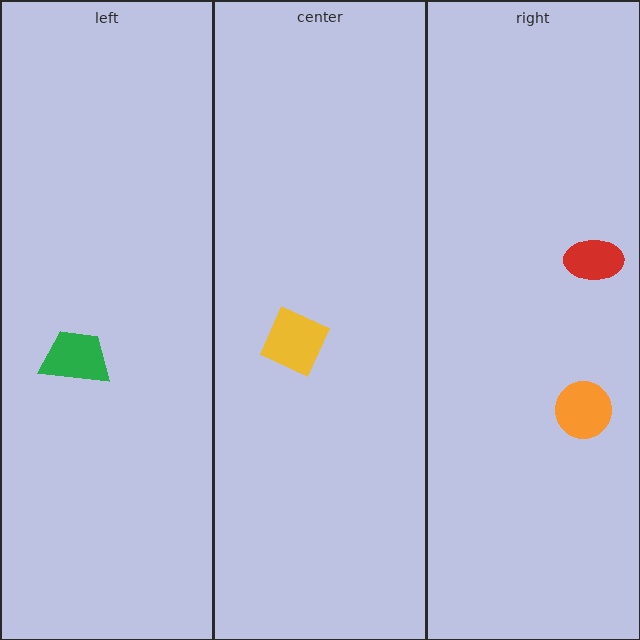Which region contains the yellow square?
The center region.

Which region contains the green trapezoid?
The left region.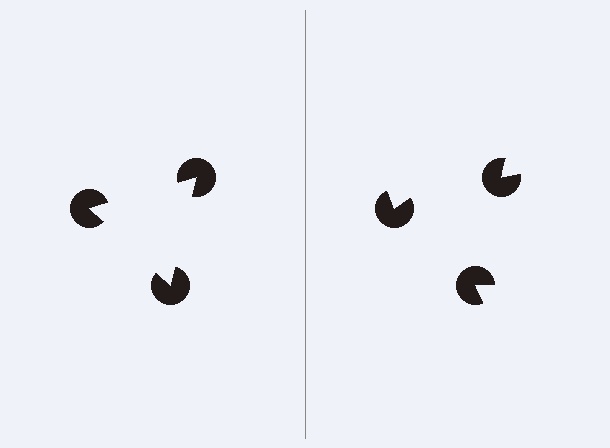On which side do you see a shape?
An illusory triangle appears on the left side. On the right side the wedge cuts are rotated, so no coherent shape forms.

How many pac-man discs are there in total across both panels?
6 — 3 on each side.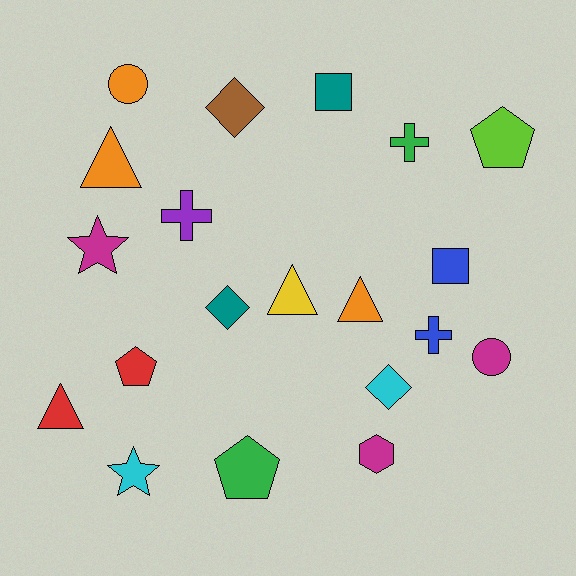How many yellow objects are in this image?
There is 1 yellow object.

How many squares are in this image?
There are 2 squares.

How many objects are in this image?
There are 20 objects.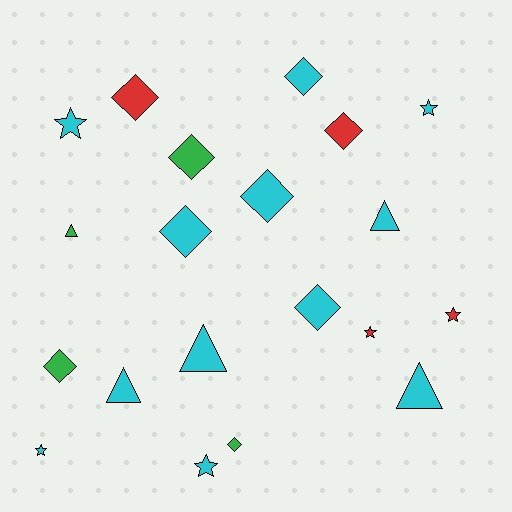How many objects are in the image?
There are 20 objects.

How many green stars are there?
There are no green stars.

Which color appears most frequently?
Cyan, with 12 objects.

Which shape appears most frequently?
Diamond, with 9 objects.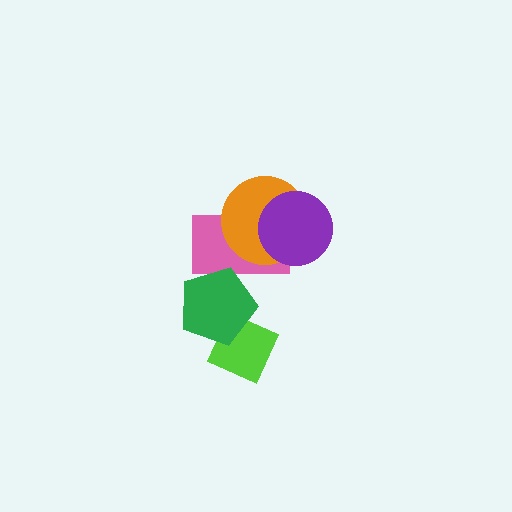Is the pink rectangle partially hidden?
Yes, it is partially covered by another shape.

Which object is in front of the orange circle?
The purple circle is in front of the orange circle.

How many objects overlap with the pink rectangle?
3 objects overlap with the pink rectangle.